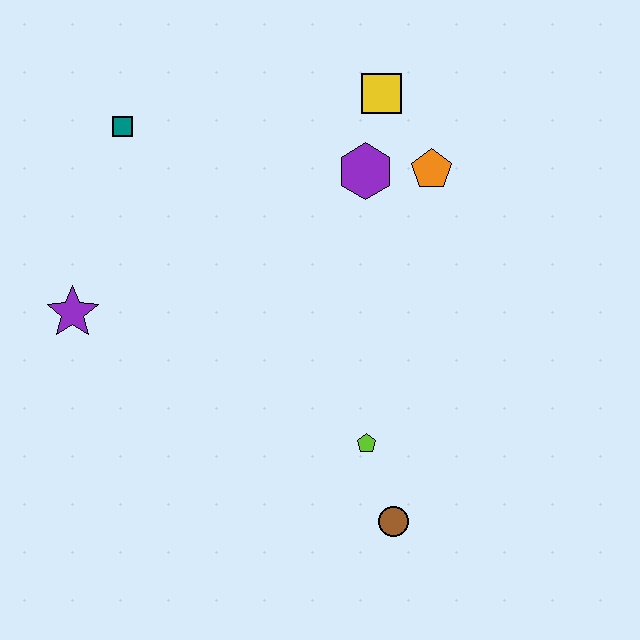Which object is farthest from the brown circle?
The teal square is farthest from the brown circle.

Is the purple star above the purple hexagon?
No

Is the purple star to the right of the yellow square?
No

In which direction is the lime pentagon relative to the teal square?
The lime pentagon is below the teal square.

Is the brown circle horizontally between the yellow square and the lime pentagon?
No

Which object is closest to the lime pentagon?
The brown circle is closest to the lime pentagon.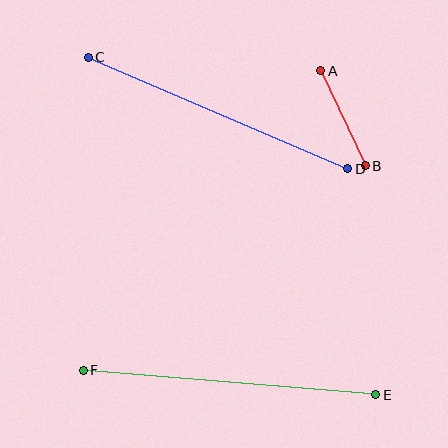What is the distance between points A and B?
The distance is approximately 105 pixels.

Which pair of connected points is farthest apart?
Points E and F are farthest apart.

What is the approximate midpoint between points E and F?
The midpoint is at approximately (230, 382) pixels.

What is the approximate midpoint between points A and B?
The midpoint is at approximately (343, 118) pixels.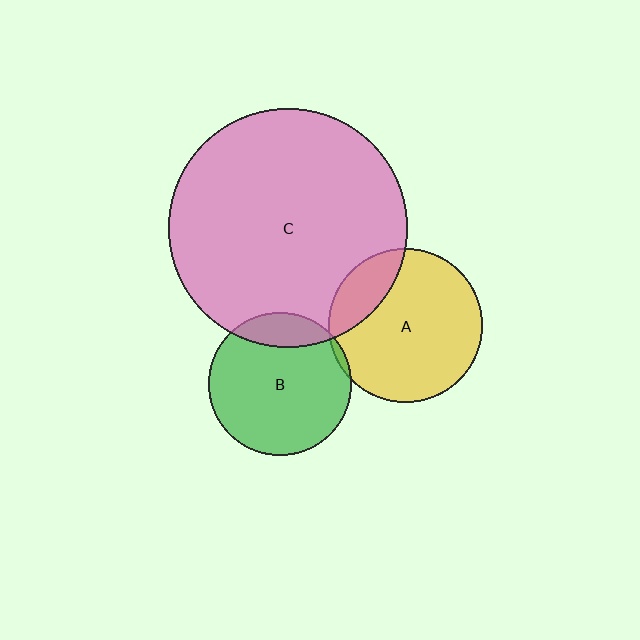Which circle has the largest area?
Circle C (pink).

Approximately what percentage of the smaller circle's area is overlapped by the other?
Approximately 5%.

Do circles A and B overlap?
Yes.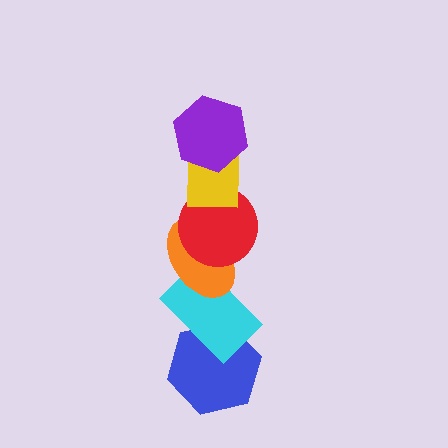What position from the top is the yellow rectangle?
The yellow rectangle is 2nd from the top.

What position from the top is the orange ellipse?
The orange ellipse is 4th from the top.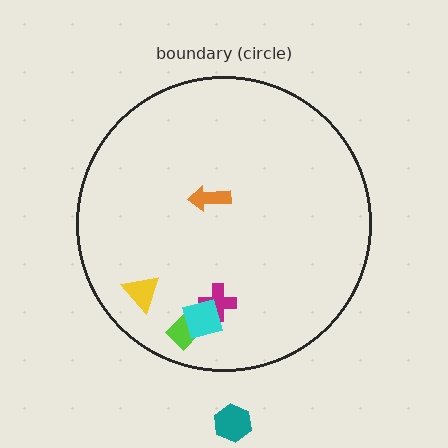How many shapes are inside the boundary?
5 inside, 1 outside.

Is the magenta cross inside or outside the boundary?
Inside.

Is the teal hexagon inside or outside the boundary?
Outside.